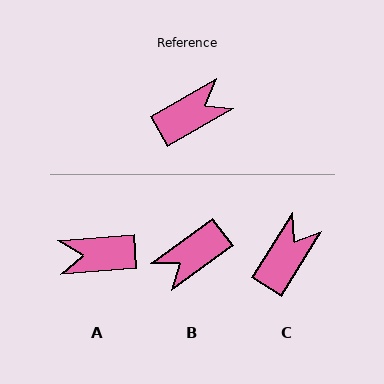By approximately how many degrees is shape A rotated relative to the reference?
Approximately 155 degrees counter-clockwise.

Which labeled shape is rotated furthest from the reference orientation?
B, about 173 degrees away.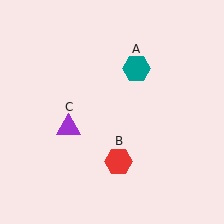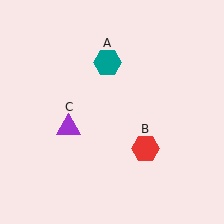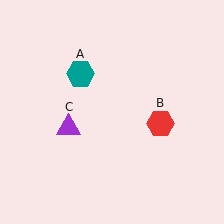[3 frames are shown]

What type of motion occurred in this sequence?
The teal hexagon (object A), red hexagon (object B) rotated counterclockwise around the center of the scene.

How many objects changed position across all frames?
2 objects changed position: teal hexagon (object A), red hexagon (object B).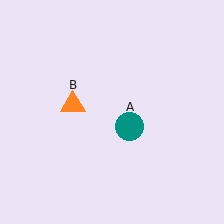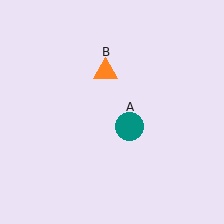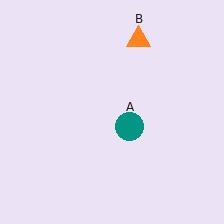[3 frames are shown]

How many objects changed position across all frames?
1 object changed position: orange triangle (object B).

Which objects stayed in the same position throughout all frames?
Teal circle (object A) remained stationary.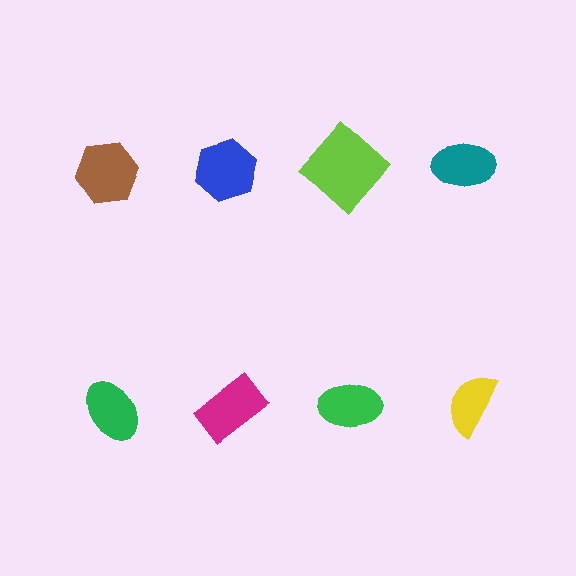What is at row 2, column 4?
A yellow semicircle.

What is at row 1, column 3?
A lime diamond.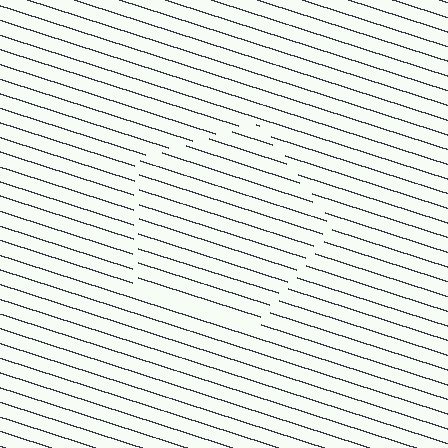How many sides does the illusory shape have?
5 sides — the line-ends trace a pentagon.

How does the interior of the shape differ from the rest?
The interior of the shape contains the same grating, shifted by half a period — the contour is defined by the phase discontinuity where line-ends from the inner and outer gratings abut.